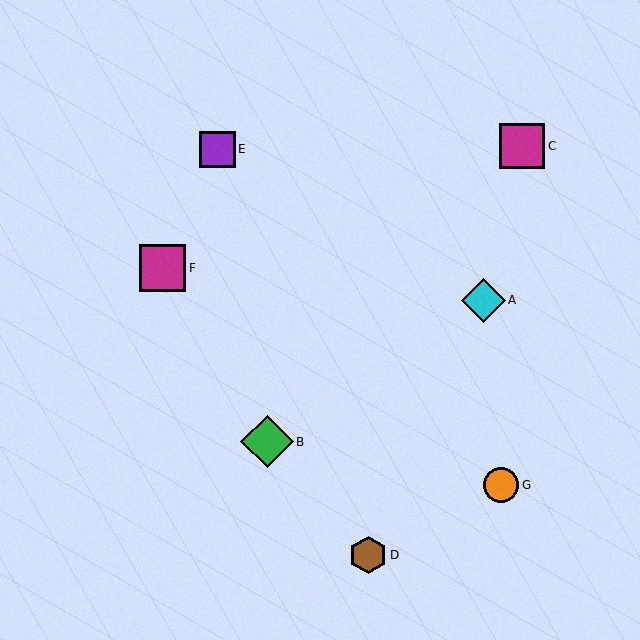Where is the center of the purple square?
The center of the purple square is at (217, 149).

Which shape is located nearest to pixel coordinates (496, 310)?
The cyan diamond (labeled A) at (484, 300) is nearest to that location.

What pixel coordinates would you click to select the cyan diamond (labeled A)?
Click at (484, 300) to select the cyan diamond A.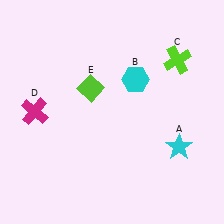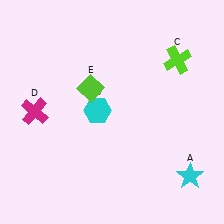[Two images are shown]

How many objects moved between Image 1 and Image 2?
2 objects moved between the two images.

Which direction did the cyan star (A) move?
The cyan star (A) moved down.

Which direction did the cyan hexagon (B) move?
The cyan hexagon (B) moved left.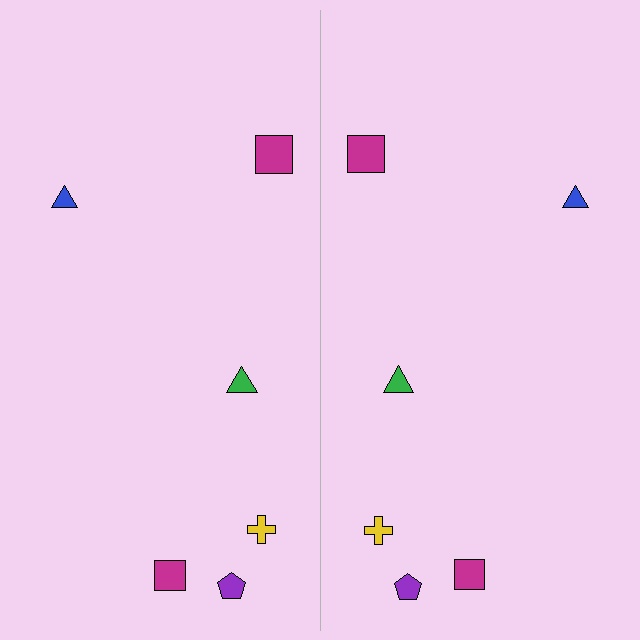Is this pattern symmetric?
Yes, this pattern has bilateral (reflection) symmetry.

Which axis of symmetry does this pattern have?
The pattern has a vertical axis of symmetry running through the center of the image.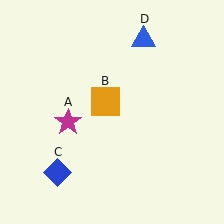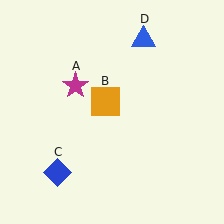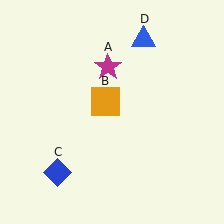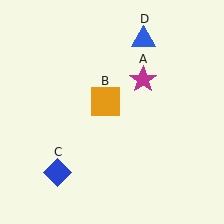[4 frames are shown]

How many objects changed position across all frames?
1 object changed position: magenta star (object A).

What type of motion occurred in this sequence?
The magenta star (object A) rotated clockwise around the center of the scene.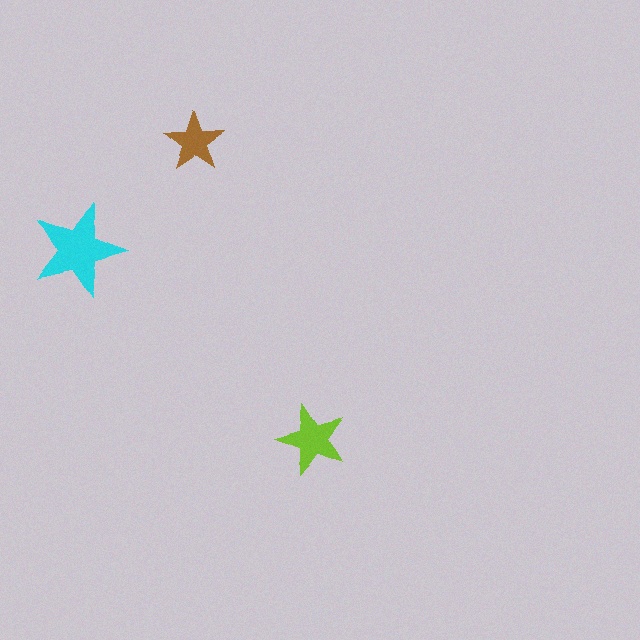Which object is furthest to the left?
The cyan star is leftmost.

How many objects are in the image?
There are 3 objects in the image.